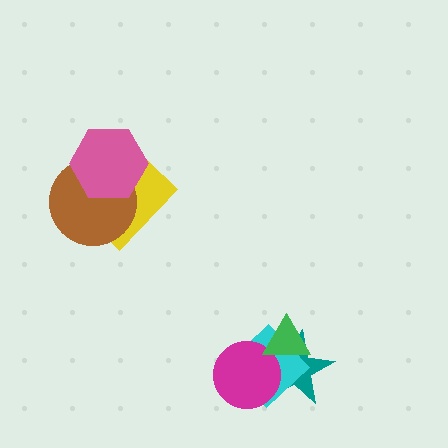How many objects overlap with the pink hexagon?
2 objects overlap with the pink hexagon.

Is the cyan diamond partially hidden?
Yes, it is partially covered by another shape.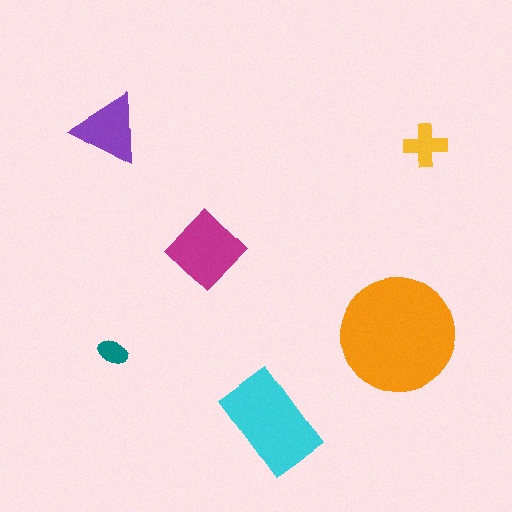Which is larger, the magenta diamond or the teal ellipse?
The magenta diamond.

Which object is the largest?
The orange circle.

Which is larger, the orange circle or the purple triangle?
The orange circle.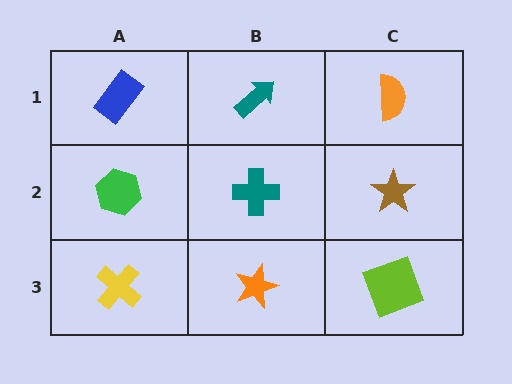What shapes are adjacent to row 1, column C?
A brown star (row 2, column C), a teal arrow (row 1, column B).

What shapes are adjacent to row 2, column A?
A blue rectangle (row 1, column A), a yellow cross (row 3, column A), a teal cross (row 2, column B).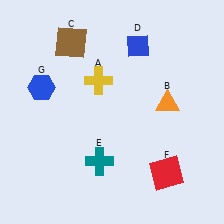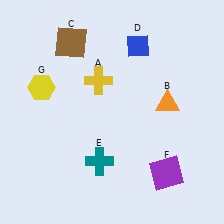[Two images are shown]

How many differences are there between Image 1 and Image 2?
There are 2 differences between the two images.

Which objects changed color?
F changed from red to purple. G changed from blue to yellow.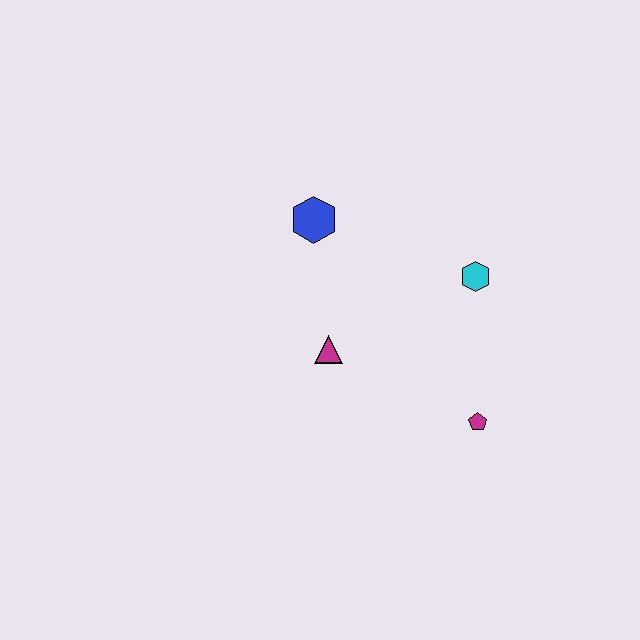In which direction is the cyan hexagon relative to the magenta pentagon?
The cyan hexagon is above the magenta pentagon.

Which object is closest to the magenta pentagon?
The cyan hexagon is closest to the magenta pentagon.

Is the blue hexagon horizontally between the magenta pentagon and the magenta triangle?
No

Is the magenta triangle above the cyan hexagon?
No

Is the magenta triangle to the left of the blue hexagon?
No